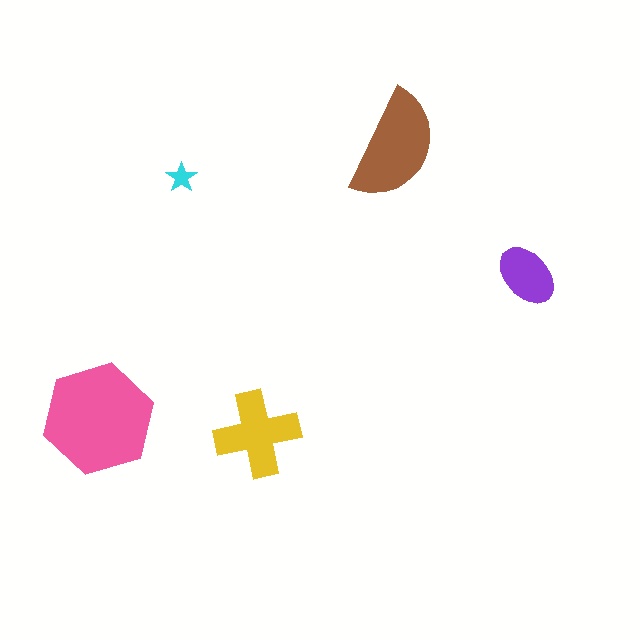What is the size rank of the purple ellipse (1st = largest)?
4th.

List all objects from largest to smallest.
The pink hexagon, the brown semicircle, the yellow cross, the purple ellipse, the cyan star.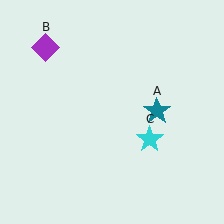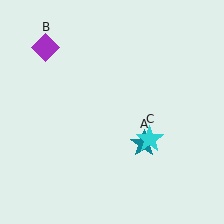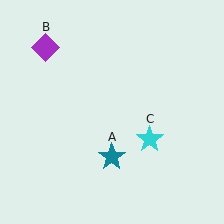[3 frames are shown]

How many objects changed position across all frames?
1 object changed position: teal star (object A).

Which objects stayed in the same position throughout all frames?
Purple diamond (object B) and cyan star (object C) remained stationary.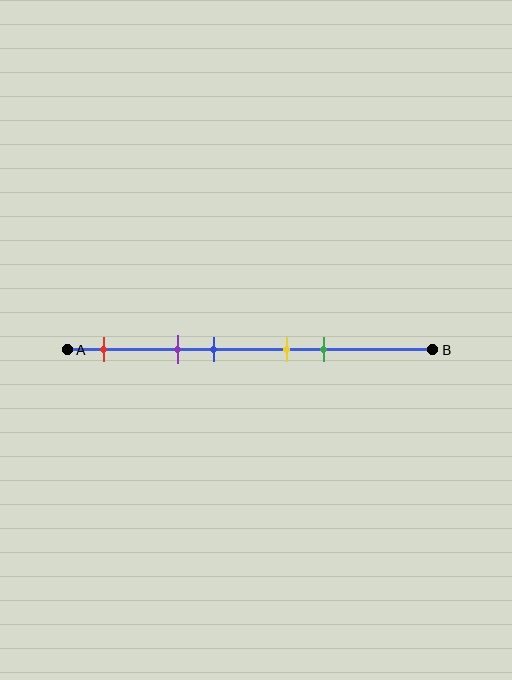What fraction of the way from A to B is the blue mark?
The blue mark is approximately 40% (0.4) of the way from A to B.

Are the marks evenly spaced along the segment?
No, the marks are not evenly spaced.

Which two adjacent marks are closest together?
The yellow and green marks are the closest adjacent pair.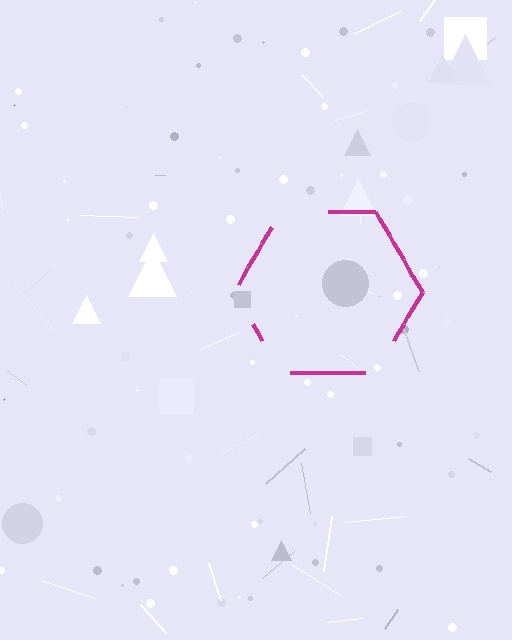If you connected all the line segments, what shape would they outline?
They would outline a hexagon.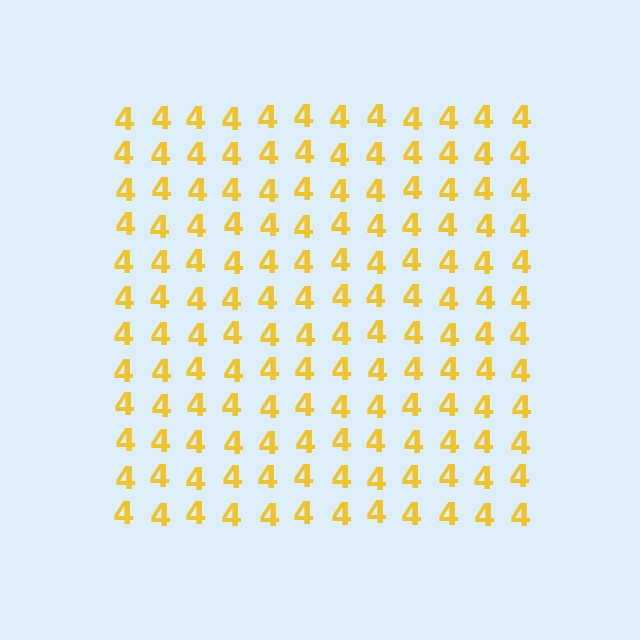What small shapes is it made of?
It is made of small digit 4's.